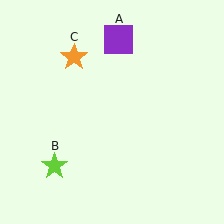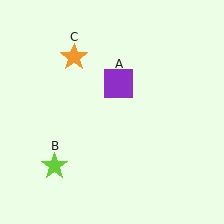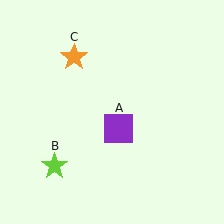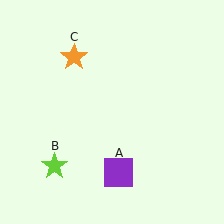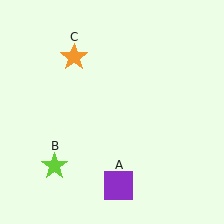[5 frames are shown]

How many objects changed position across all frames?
1 object changed position: purple square (object A).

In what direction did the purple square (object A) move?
The purple square (object A) moved down.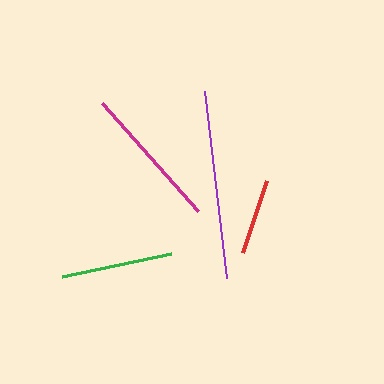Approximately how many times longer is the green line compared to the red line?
The green line is approximately 1.5 times the length of the red line.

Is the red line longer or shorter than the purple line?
The purple line is longer than the red line.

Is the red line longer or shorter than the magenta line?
The magenta line is longer than the red line.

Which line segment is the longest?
The purple line is the longest at approximately 188 pixels.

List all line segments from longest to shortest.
From longest to shortest: purple, magenta, green, red.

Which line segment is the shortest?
The red line is the shortest at approximately 76 pixels.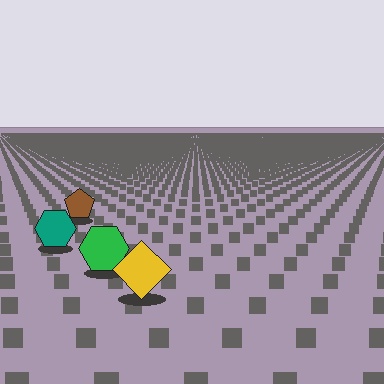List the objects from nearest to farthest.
From nearest to farthest: the yellow diamond, the green hexagon, the teal hexagon, the brown pentagon.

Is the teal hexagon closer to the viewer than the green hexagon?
No. The green hexagon is closer — you can tell from the texture gradient: the ground texture is coarser near it.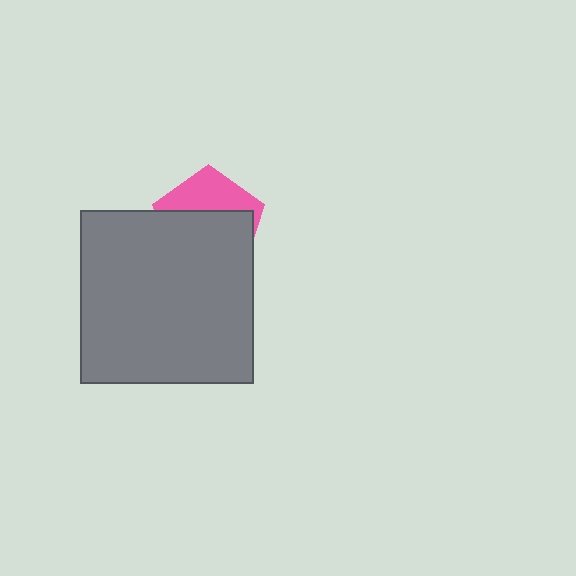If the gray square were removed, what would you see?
You would see the complete pink pentagon.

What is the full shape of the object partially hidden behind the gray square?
The partially hidden object is a pink pentagon.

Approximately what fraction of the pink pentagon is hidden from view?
Roughly 64% of the pink pentagon is hidden behind the gray square.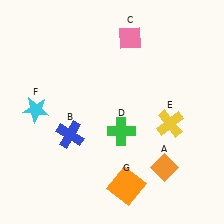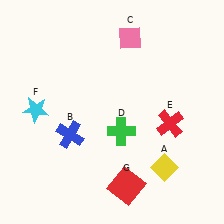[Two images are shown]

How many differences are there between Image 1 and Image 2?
There are 3 differences between the two images.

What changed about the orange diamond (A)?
In Image 1, A is orange. In Image 2, it changed to yellow.